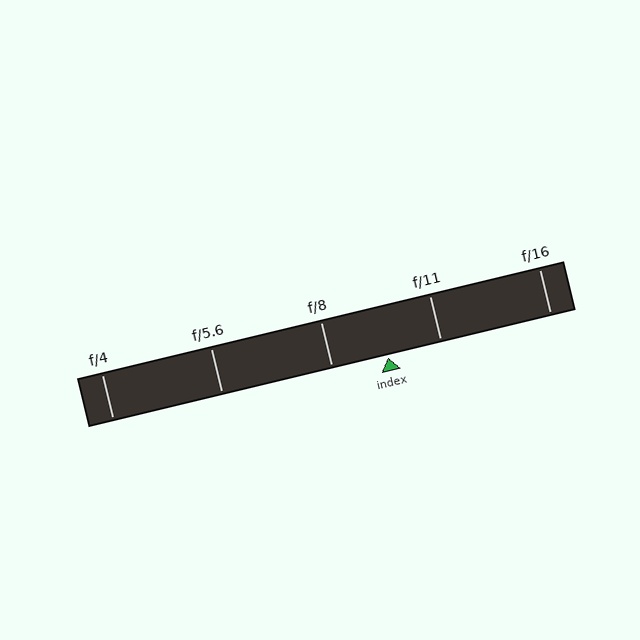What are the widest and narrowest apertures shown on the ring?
The widest aperture shown is f/4 and the narrowest is f/16.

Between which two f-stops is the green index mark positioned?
The index mark is between f/8 and f/11.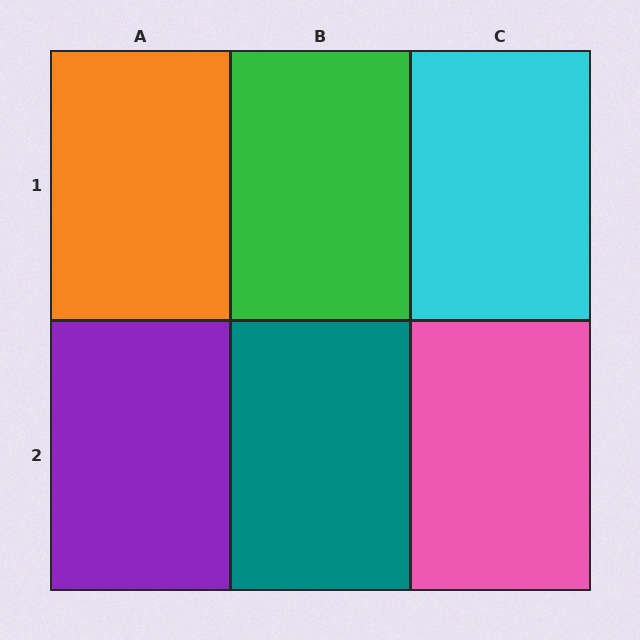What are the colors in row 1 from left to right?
Orange, green, cyan.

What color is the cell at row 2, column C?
Pink.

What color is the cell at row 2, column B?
Teal.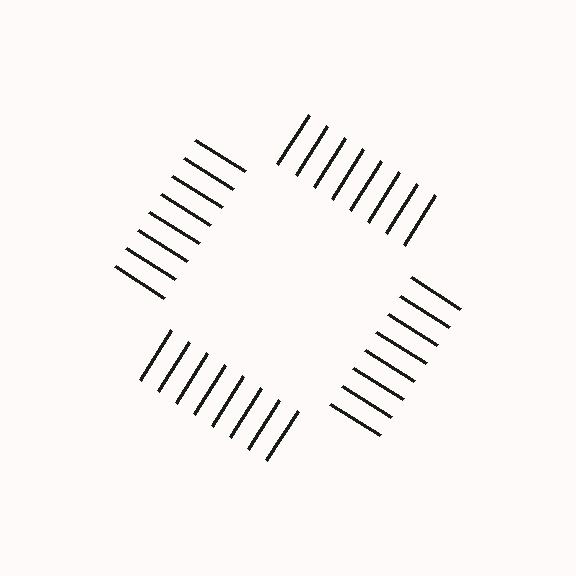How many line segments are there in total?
32 — 8 along each of the 4 edges.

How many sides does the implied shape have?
4 sides — the line-ends trace a square.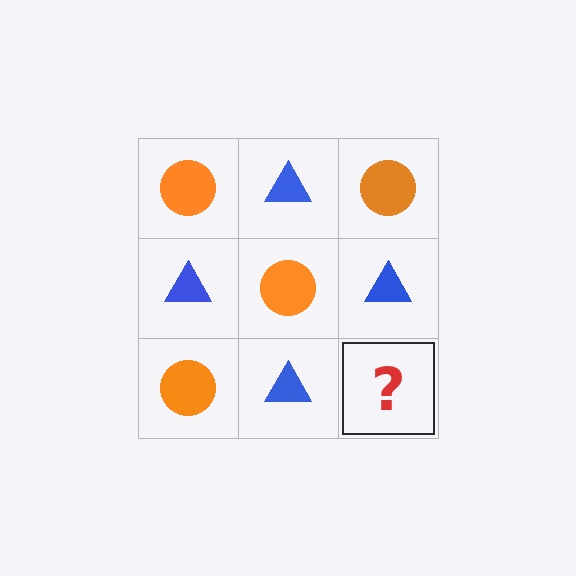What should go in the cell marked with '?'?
The missing cell should contain an orange circle.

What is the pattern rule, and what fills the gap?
The rule is that it alternates orange circle and blue triangle in a checkerboard pattern. The gap should be filled with an orange circle.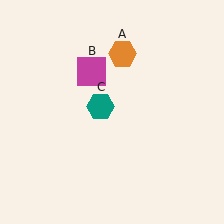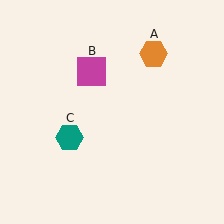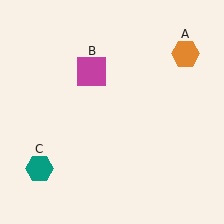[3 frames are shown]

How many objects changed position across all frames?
2 objects changed position: orange hexagon (object A), teal hexagon (object C).